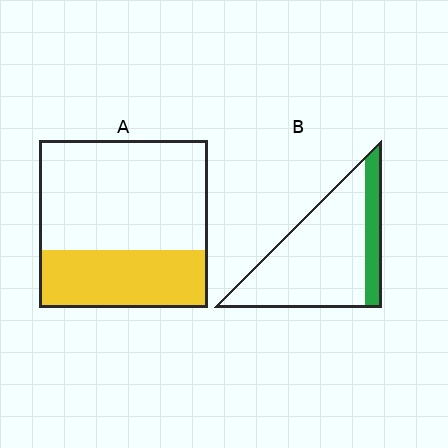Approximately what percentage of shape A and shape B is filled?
A is approximately 35% and B is approximately 20%.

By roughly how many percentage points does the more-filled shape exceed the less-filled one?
By roughly 15 percentage points (A over B).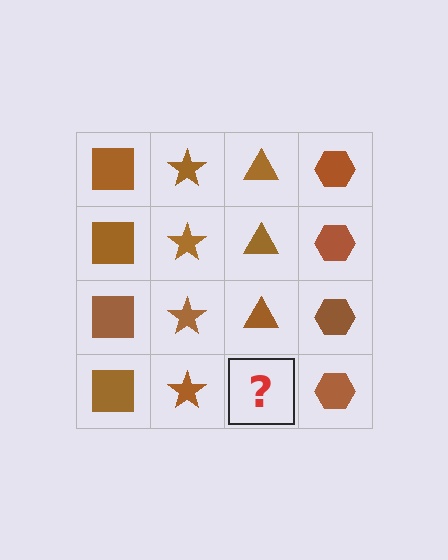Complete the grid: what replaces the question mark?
The question mark should be replaced with a brown triangle.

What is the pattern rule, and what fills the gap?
The rule is that each column has a consistent shape. The gap should be filled with a brown triangle.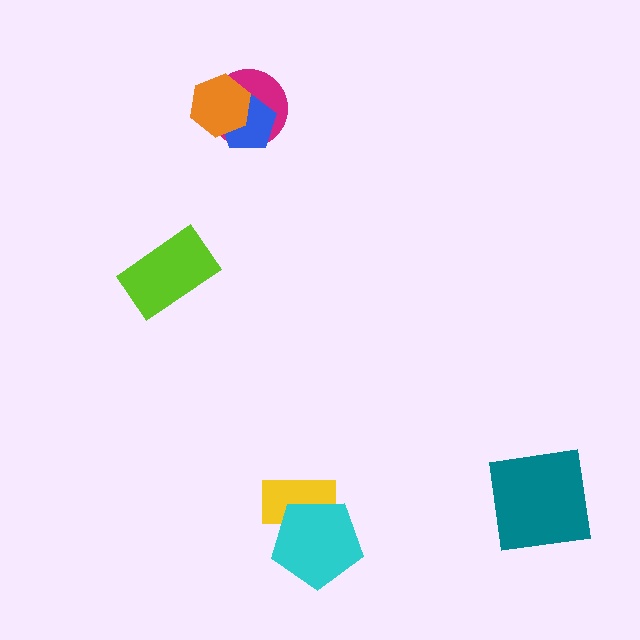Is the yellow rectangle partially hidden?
Yes, it is partially covered by another shape.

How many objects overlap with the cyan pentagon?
1 object overlaps with the cyan pentagon.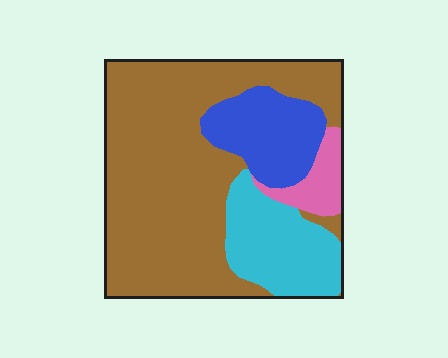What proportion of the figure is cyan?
Cyan covers 18% of the figure.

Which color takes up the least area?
Pink, at roughly 5%.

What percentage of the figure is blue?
Blue covers around 15% of the figure.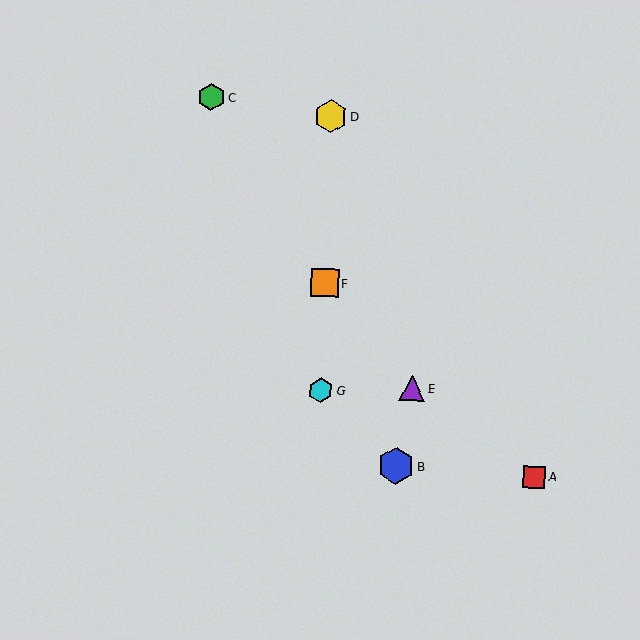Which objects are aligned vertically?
Objects D, F, G are aligned vertically.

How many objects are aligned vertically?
3 objects (D, F, G) are aligned vertically.